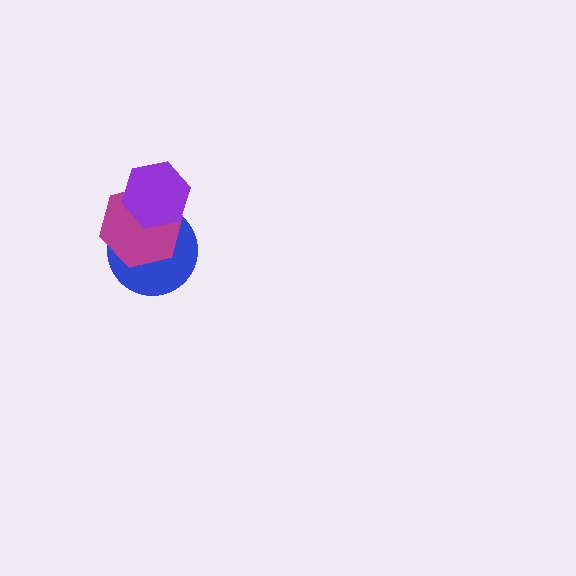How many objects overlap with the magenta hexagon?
2 objects overlap with the magenta hexagon.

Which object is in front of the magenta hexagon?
The purple hexagon is in front of the magenta hexagon.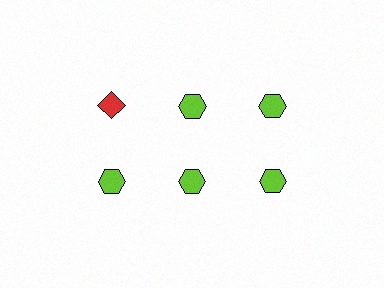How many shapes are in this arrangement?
There are 6 shapes arranged in a grid pattern.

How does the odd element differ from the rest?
It differs in both color (red instead of lime) and shape (diamond instead of hexagon).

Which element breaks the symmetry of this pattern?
The red diamond in the top row, leftmost column breaks the symmetry. All other shapes are lime hexagons.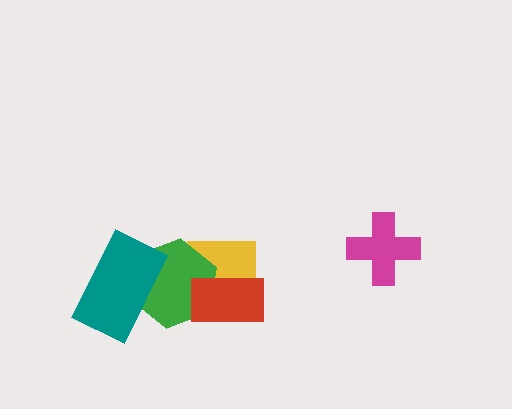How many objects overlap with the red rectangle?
2 objects overlap with the red rectangle.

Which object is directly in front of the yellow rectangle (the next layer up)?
The green hexagon is directly in front of the yellow rectangle.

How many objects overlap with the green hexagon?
3 objects overlap with the green hexagon.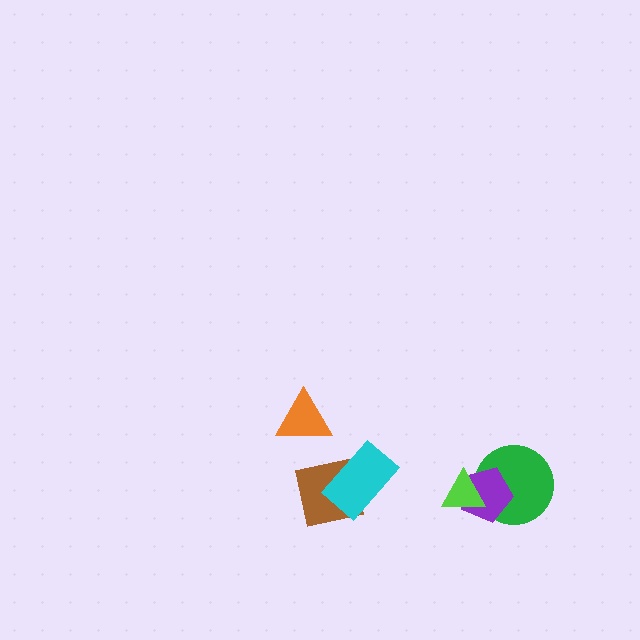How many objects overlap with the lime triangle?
2 objects overlap with the lime triangle.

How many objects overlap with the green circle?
2 objects overlap with the green circle.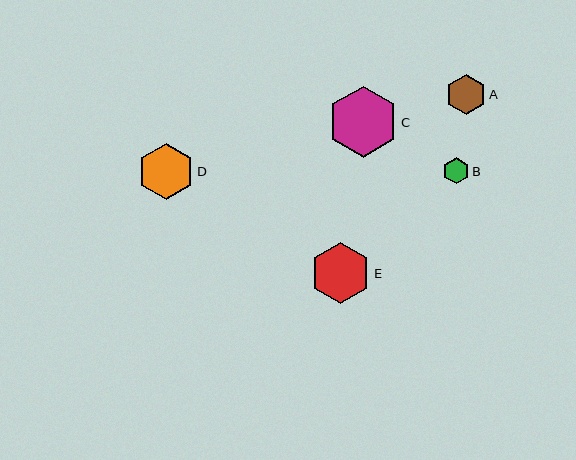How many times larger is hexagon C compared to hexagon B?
Hexagon C is approximately 2.7 times the size of hexagon B.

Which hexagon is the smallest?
Hexagon B is the smallest with a size of approximately 26 pixels.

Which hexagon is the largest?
Hexagon C is the largest with a size of approximately 71 pixels.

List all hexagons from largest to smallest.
From largest to smallest: C, E, D, A, B.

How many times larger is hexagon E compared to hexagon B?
Hexagon E is approximately 2.4 times the size of hexagon B.